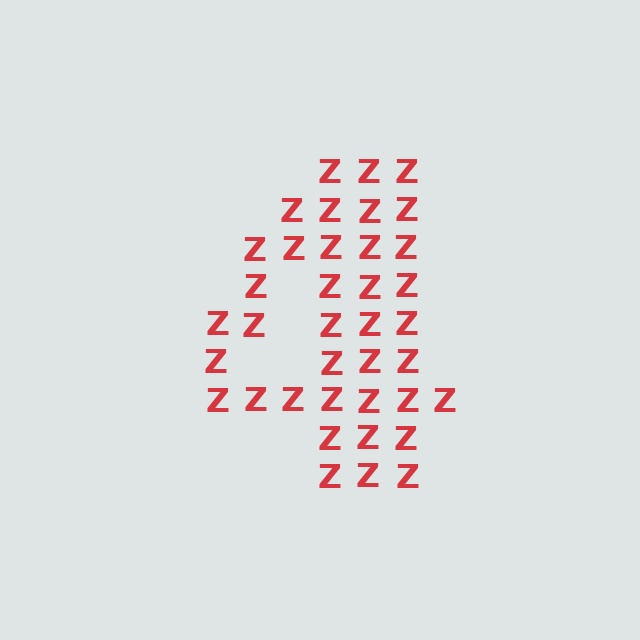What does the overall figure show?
The overall figure shows the digit 4.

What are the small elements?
The small elements are letter Z's.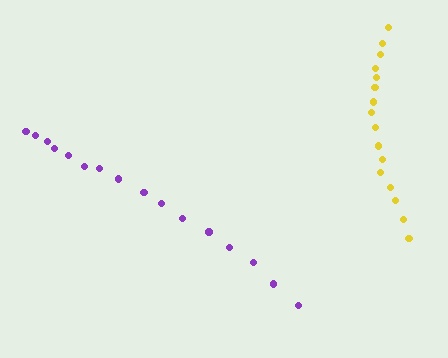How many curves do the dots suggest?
There are 2 distinct paths.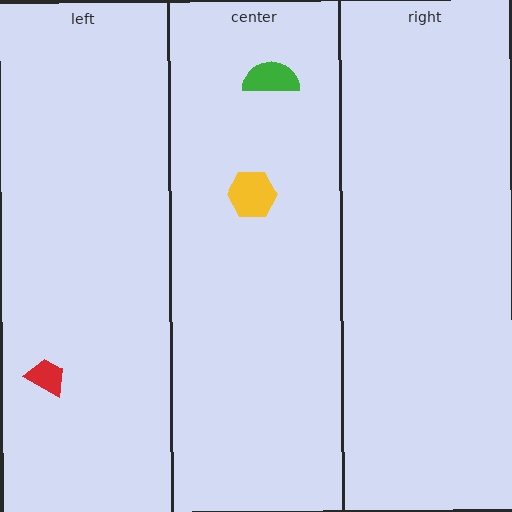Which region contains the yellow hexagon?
The center region.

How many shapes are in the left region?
1.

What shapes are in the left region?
The red trapezoid.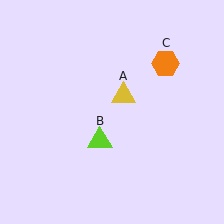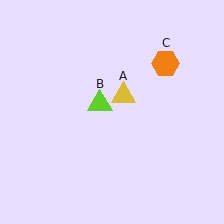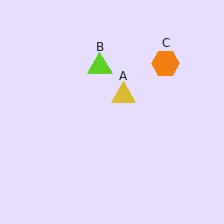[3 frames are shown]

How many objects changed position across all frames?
1 object changed position: lime triangle (object B).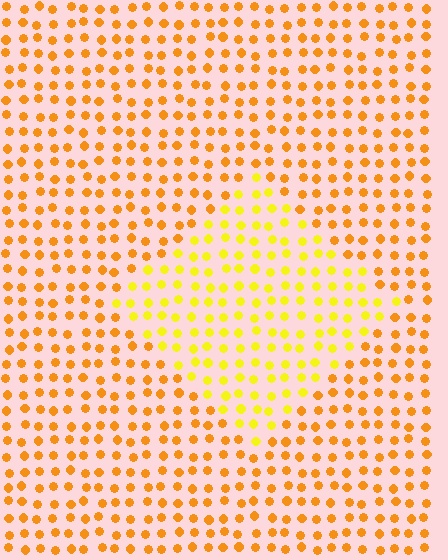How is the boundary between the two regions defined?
The boundary is defined purely by a slight shift in hue (about 28 degrees). Spacing, size, and orientation are identical on both sides.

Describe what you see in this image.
The image is filled with small orange elements in a uniform arrangement. A diamond-shaped region is visible where the elements are tinted to a slightly different hue, forming a subtle color boundary.